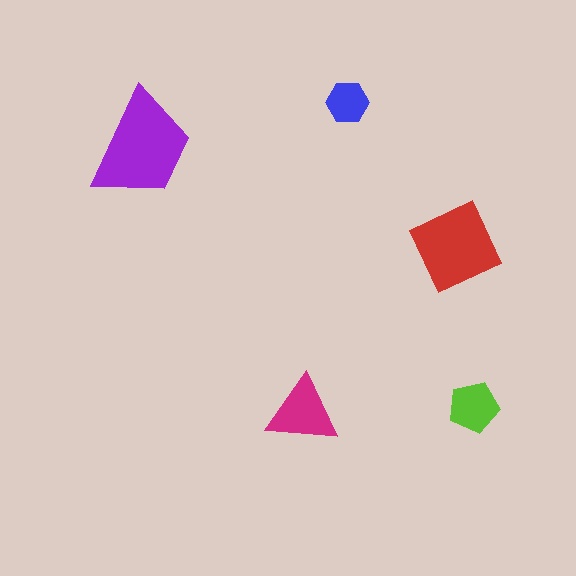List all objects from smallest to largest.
The blue hexagon, the lime pentagon, the magenta triangle, the red square, the purple trapezoid.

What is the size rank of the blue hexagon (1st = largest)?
5th.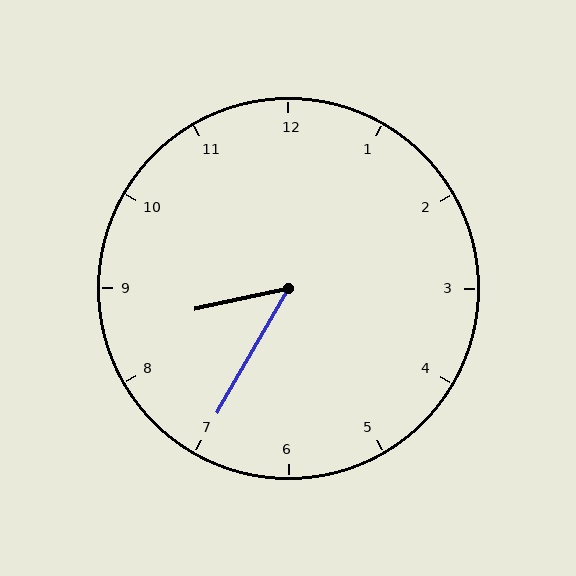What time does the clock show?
8:35.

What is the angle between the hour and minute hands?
Approximately 48 degrees.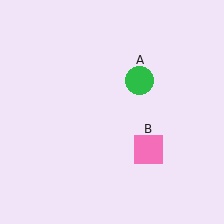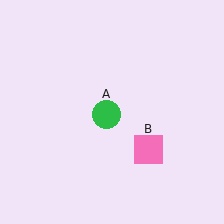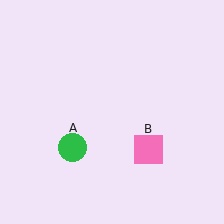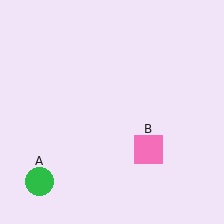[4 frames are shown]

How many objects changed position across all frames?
1 object changed position: green circle (object A).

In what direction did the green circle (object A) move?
The green circle (object A) moved down and to the left.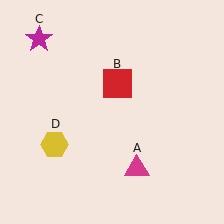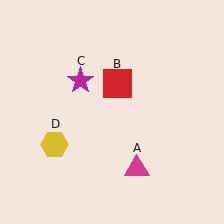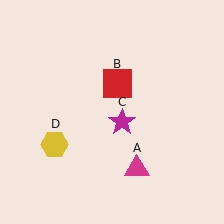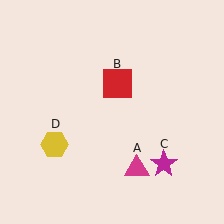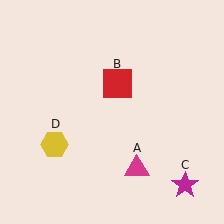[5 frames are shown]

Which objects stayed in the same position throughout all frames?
Magenta triangle (object A) and red square (object B) and yellow hexagon (object D) remained stationary.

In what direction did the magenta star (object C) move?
The magenta star (object C) moved down and to the right.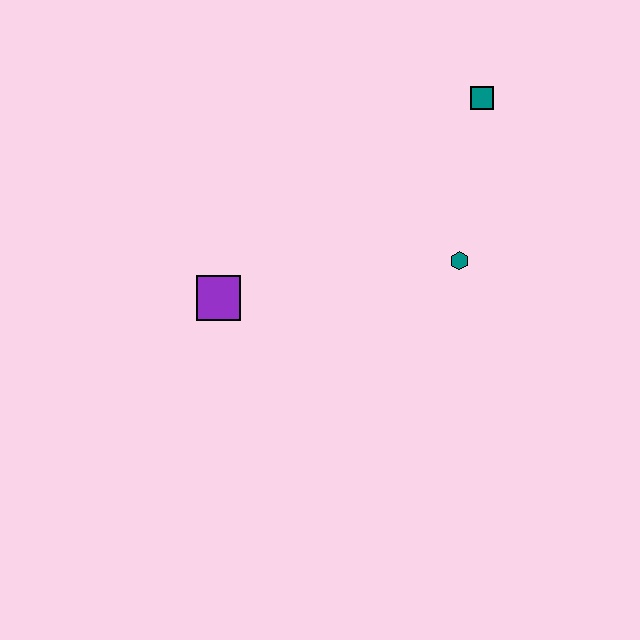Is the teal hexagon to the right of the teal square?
No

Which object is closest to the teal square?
The teal hexagon is closest to the teal square.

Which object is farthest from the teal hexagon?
The purple square is farthest from the teal hexagon.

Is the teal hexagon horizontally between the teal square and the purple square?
Yes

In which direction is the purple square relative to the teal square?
The purple square is to the left of the teal square.